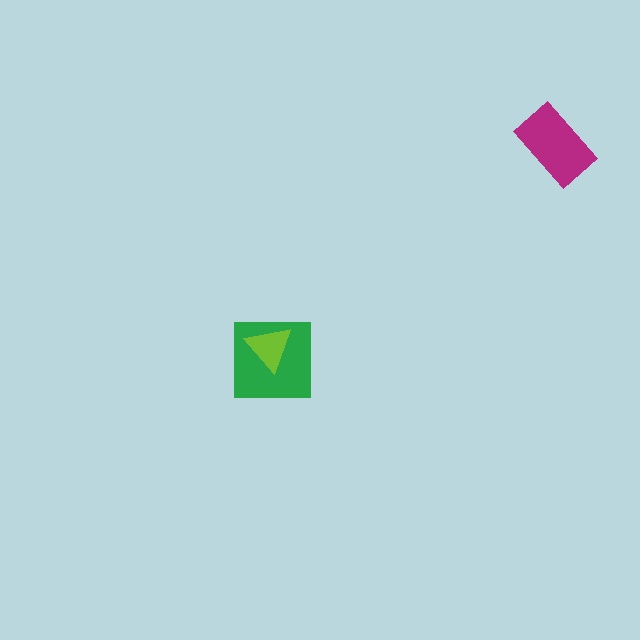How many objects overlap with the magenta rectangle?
0 objects overlap with the magenta rectangle.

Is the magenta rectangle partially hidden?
No, no other shape covers it.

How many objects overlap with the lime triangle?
1 object overlaps with the lime triangle.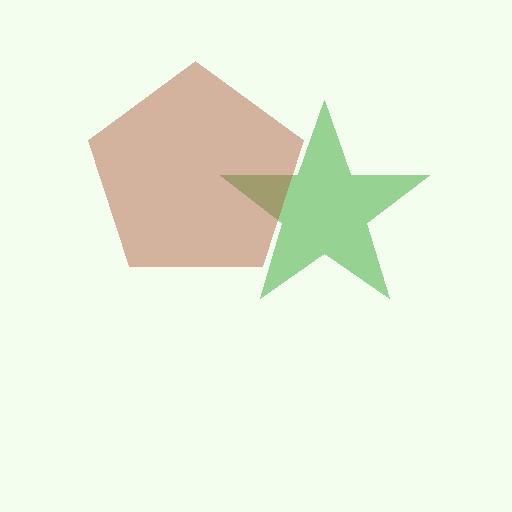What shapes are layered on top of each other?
The layered shapes are: a green star, a brown pentagon.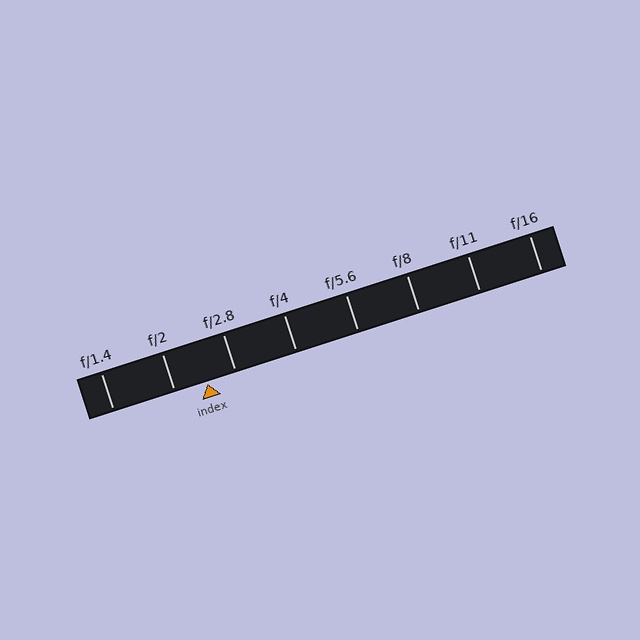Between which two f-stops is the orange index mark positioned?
The index mark is between f/2 and f/2.8.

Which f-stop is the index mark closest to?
The index mark is closest to f/2.8.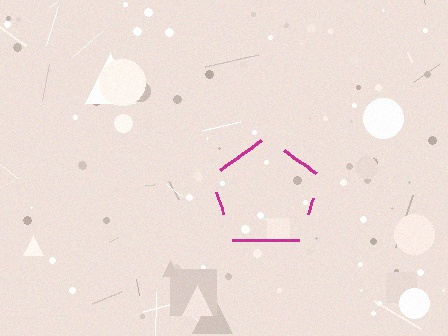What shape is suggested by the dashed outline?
The dashed outline suggests a pentagon.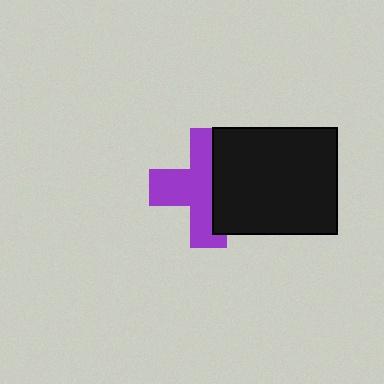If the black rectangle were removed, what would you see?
You would see the complete purple cross.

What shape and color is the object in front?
The object in front is a black rectangle.